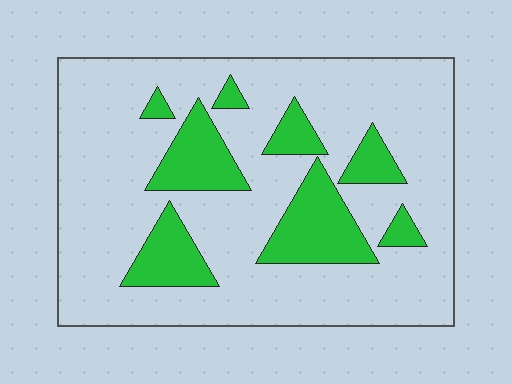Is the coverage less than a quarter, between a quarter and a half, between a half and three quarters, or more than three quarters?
Less than a quarter.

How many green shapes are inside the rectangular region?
8.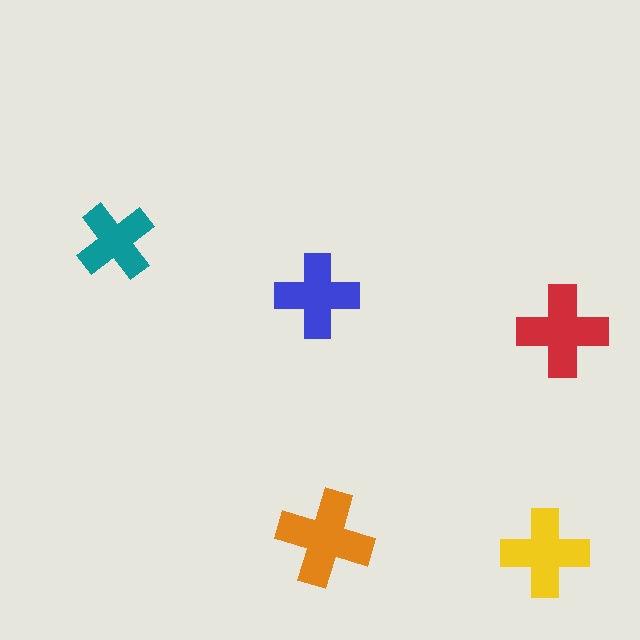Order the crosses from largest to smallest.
the orange one, the red one, the yellow one, the blue one, the teal one.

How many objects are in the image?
There are 5 objects in the image.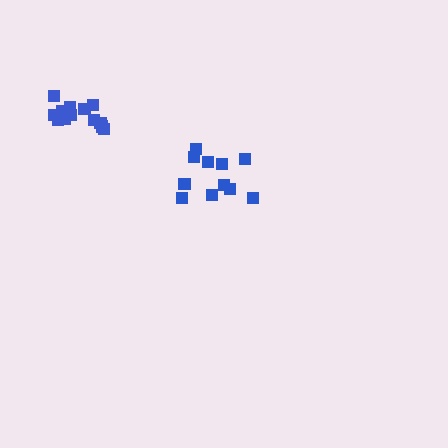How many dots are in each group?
Group 1: 11 dots, Group 2: 14 dots (25 total).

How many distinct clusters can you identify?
There are 2 distinct clusters.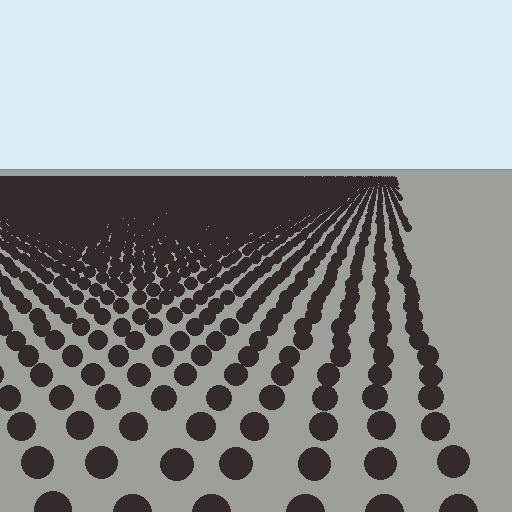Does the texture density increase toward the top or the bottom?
Density increases toward the top.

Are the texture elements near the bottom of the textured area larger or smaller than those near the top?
Larger. Near the bottom, elements are closer to the viewer and appear at a bigger on-screen size.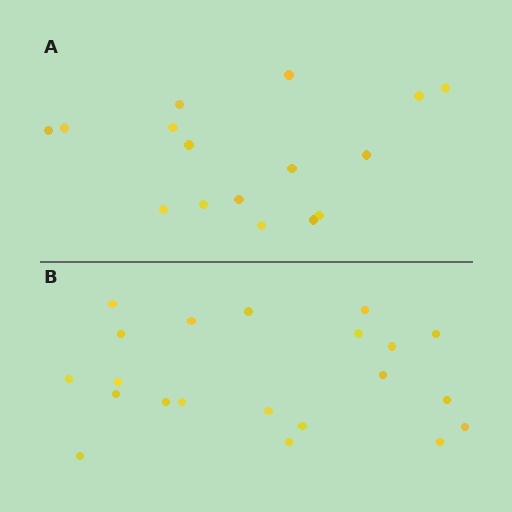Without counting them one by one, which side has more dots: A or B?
Region B (the bottom region) has more dots.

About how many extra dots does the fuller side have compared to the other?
Region B has about 5 more dots than region A.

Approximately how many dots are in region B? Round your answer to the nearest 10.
About 20 dots. (The exact count is 21, which rounds to 20.)